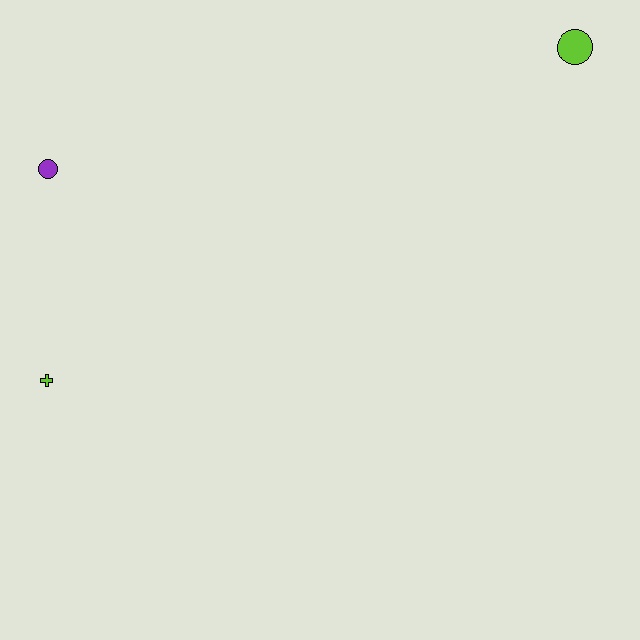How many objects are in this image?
There are 3 objects.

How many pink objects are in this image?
There are no pink objects.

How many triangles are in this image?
There are no triangles.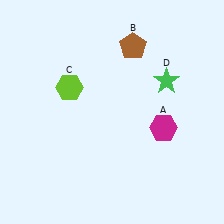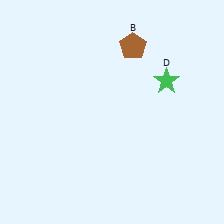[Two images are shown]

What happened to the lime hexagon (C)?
The lime hexagon (C) was removed in Image 2. It was in the top-left area of Image 1.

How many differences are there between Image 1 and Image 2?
There are 2 differences between the two images.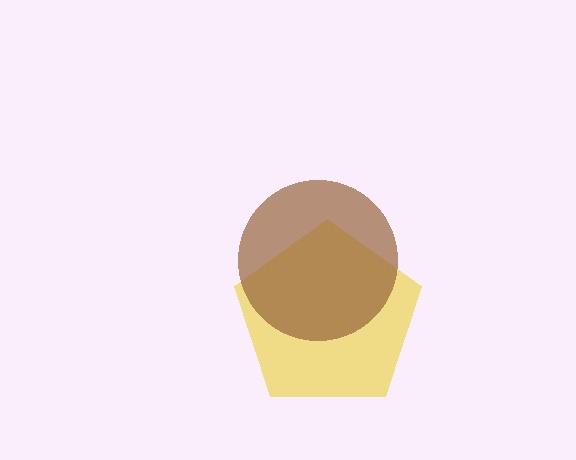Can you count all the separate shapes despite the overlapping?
Yes, there are 2 separate shapes.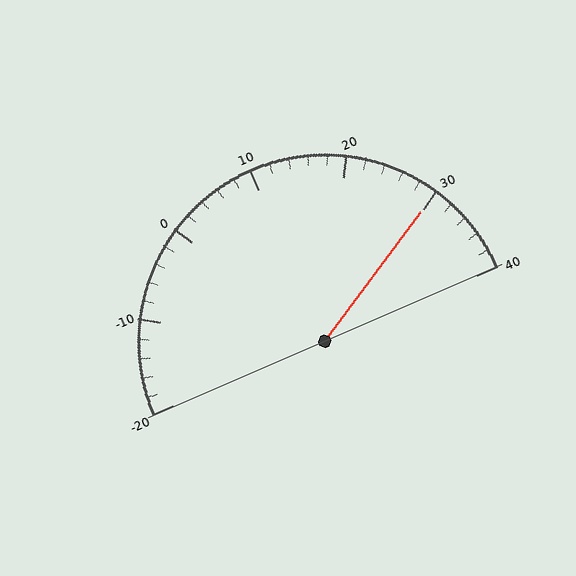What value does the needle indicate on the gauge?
The needle indicates approximately 30.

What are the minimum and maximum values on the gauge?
The gauge ranges from -20 to 40.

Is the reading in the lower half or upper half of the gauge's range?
The reading is in the upper half of the range (-20 to 40).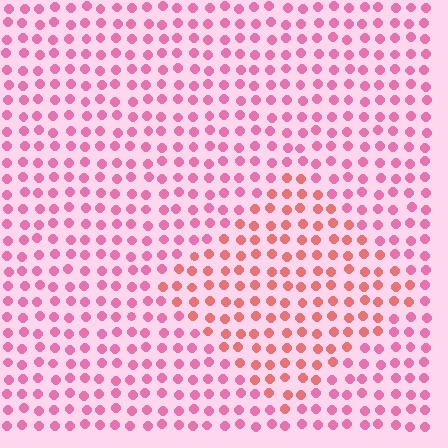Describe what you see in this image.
The image is filled with small pink elements in a uniform arrangement. A diamond-shaped region is visible where the elements are tinted to a slightly different hue, forming a subtle color boundary.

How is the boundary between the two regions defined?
The boundary is defined purely by a slight shift in hue (about 30 degrees). Spacing, size, and orientation are identical on both sides.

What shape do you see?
I see a diamond.